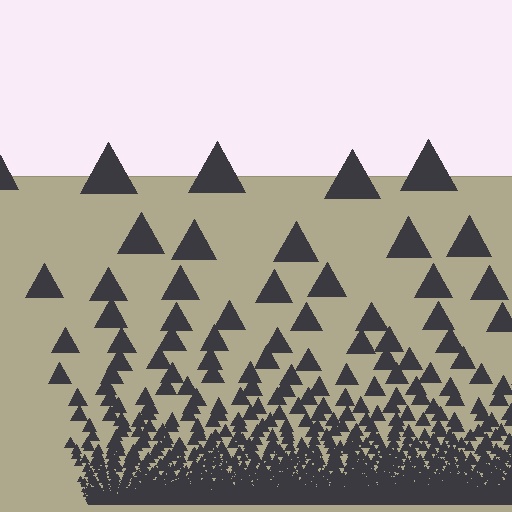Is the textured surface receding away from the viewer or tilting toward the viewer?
The surface appears to tilt toward the viewer. Texture elements get larger and sparser toward the top.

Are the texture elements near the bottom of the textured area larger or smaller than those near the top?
Smaller. The gradient is inverted — elements near the bottom are smaller and denser.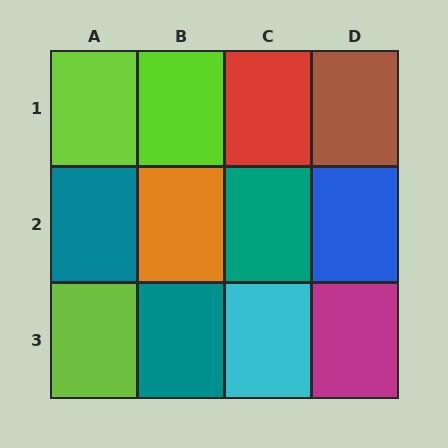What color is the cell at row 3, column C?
Cyan.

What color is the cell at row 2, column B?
Orange.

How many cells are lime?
3 cells are lime.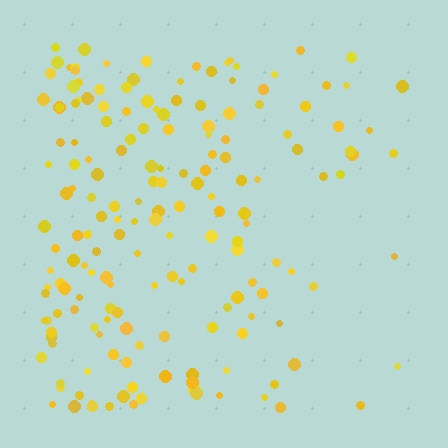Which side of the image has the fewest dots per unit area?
The right.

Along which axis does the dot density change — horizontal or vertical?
Horizontal.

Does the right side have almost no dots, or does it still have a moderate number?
Still a moderate number, just noticeably fewer than the left.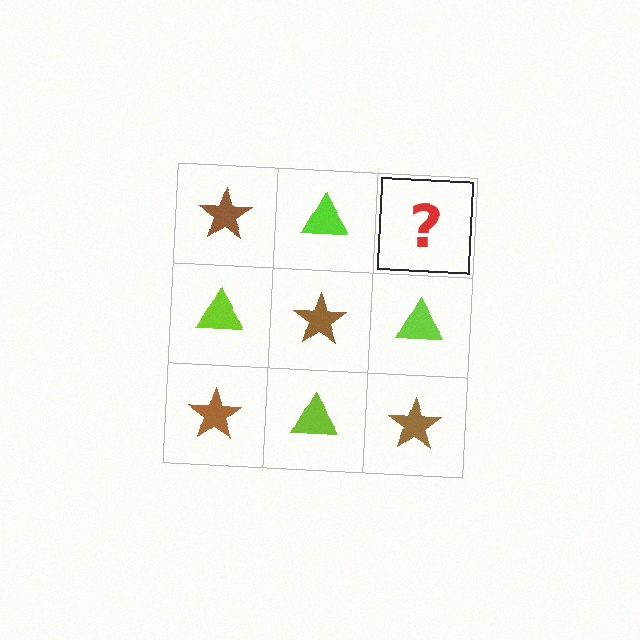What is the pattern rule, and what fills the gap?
The rule is that it alternates brown star and lime triangle in a checkerboard pattern. The gap should be filled with a brown star.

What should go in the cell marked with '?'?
The missing cell should contain a brown star.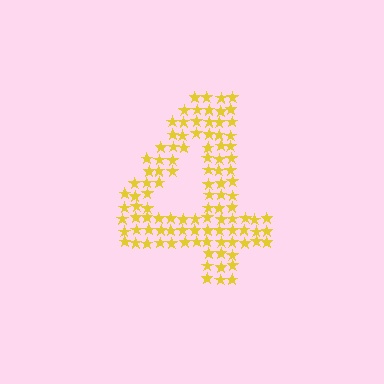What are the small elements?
The small elements are stars.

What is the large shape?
The large shape is the digit 4.